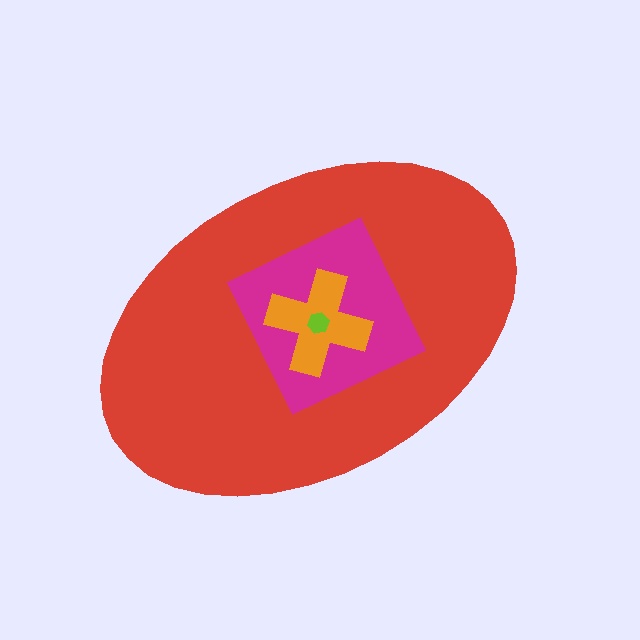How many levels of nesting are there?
4.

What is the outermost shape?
The red ellipse.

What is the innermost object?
The lime hexagon.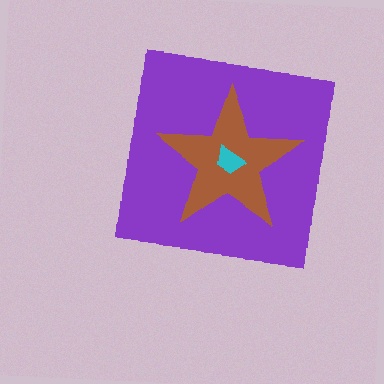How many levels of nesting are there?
3.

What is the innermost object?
The cyan trapezoid.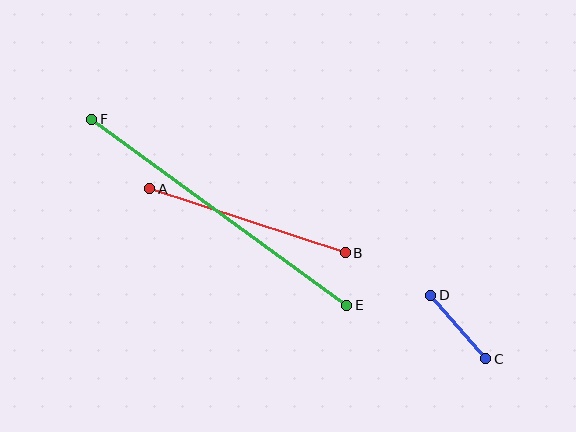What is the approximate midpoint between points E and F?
The midpoint is at approximately (219, 212) pixels.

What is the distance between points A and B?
The distance is approximately 206 pixels.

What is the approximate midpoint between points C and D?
The midpoint is at approximately (458, 327) pixels.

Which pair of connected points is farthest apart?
Points E and F are farthest apart.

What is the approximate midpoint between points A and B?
The midpoint is at approximately (248, 221) pixels.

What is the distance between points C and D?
The distance is approximately 84 pixels.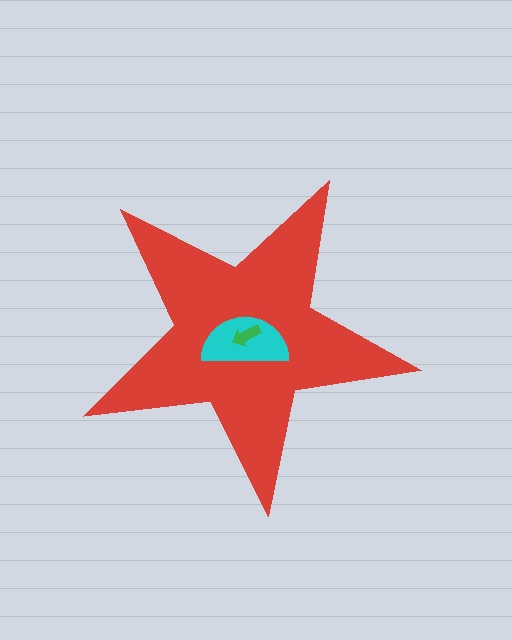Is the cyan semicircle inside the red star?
Yes.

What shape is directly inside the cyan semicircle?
The green arrow.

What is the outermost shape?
The red star.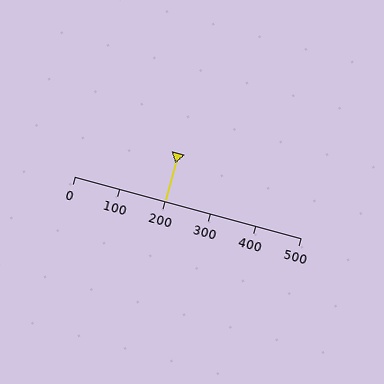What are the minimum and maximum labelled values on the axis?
The axis runs from 0 to 500.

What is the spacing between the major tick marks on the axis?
The major ticks are spaced 100 apart.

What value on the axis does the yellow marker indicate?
The marker indicates approximately 200.